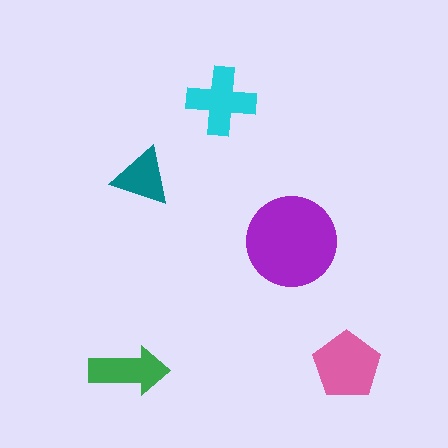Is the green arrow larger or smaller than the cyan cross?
Smaller.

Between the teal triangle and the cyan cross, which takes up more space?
The cyan cross.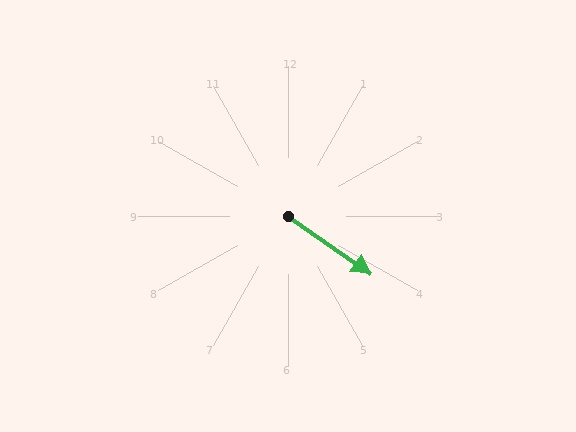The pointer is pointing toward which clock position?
Roughly 4 o'clock.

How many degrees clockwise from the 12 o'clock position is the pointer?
Approximately 125 degrees.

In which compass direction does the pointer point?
Southeast.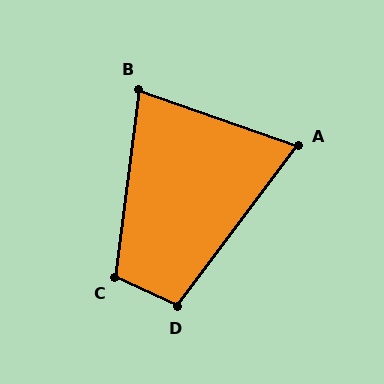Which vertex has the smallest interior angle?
A, at approximately 73 degrees.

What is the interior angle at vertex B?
Approximately 78 degrees (acute).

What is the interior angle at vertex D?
Approximately 102 degrees (obtuse).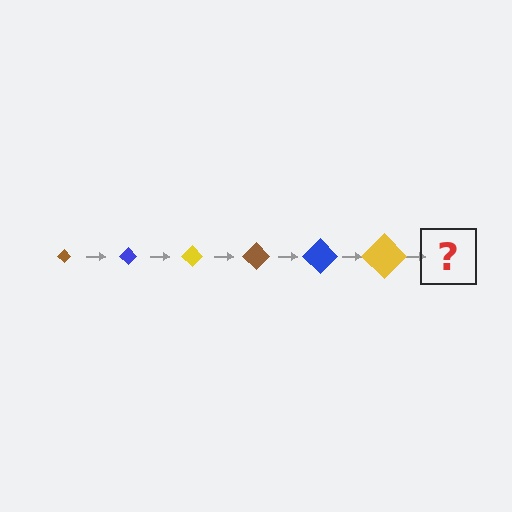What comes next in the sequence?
The next element should be a brown diamond, larger than the previous one.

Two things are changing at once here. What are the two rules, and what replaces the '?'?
The two rules are that the diamond grows larger each step and the color cycles through brown, blue, and yellow. The '?' should be a brown diamond, larger than the previous one.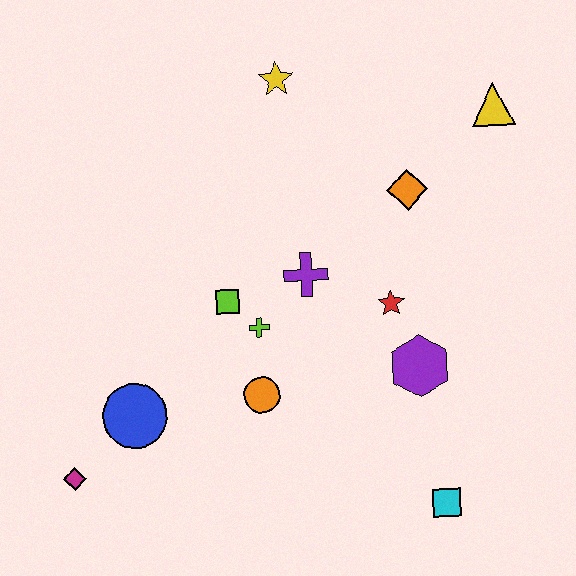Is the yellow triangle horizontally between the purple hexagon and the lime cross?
No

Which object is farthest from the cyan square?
The yellow star is farthest from the cyan square.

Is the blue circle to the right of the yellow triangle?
No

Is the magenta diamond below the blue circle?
Yes